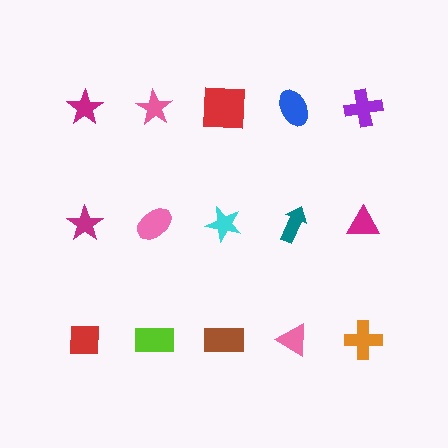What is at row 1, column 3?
A red square.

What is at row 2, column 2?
A pink ellipse.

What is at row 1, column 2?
A pink star.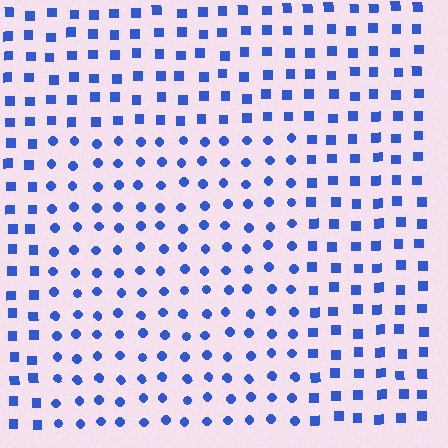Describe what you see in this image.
The image is filled with small blue elements arranged in a uniform grid. A rectangle-shaped region contains circles, while the surrounding area contains squares. The boundary is defined purely by the change in element shape.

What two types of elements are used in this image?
The image uses circles inside the rectangle region and squares outside it.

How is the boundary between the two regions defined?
The boundary is defined by a change in element shape: circles inside vs. squares outside. All elements share the same color and spacing.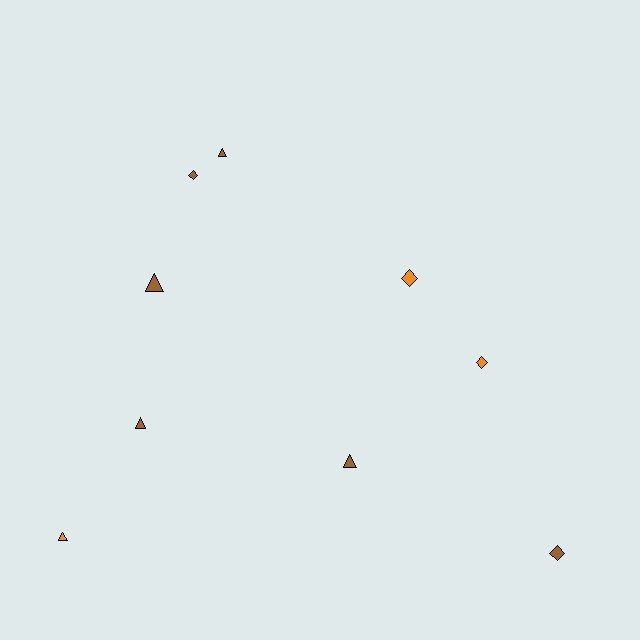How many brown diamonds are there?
There are 2 brown diamonds.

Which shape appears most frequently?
Triangle, with 5 objects.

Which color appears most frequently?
Brown, with 6 objects.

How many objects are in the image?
There are 9 objects.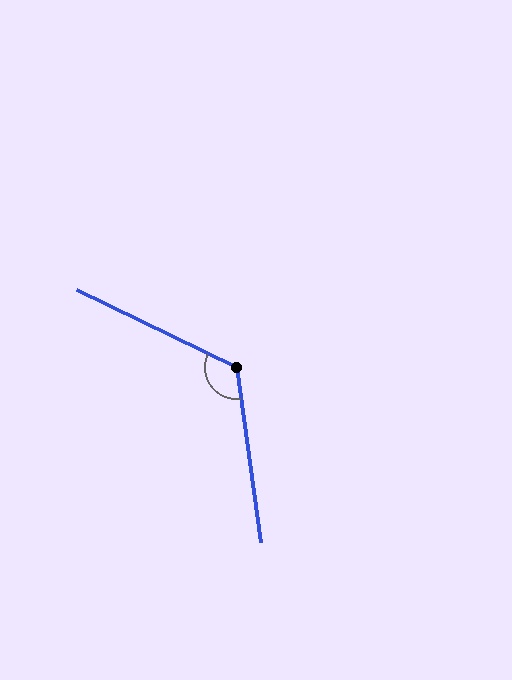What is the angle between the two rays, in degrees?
Approximately 124 degrees.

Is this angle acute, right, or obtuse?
It is obtuse.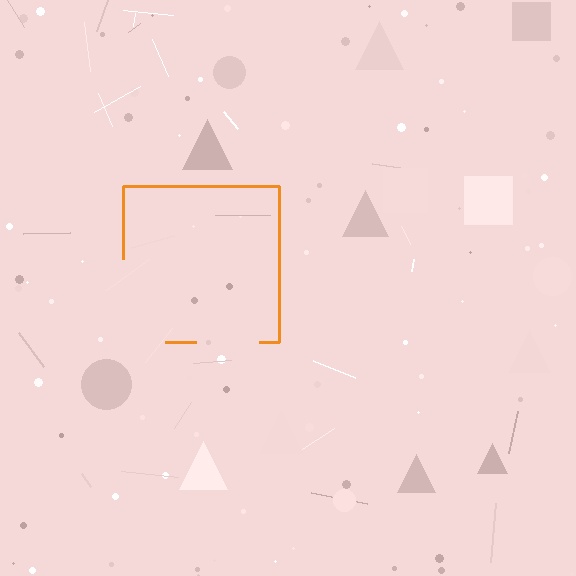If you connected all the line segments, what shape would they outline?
They would outline a square.